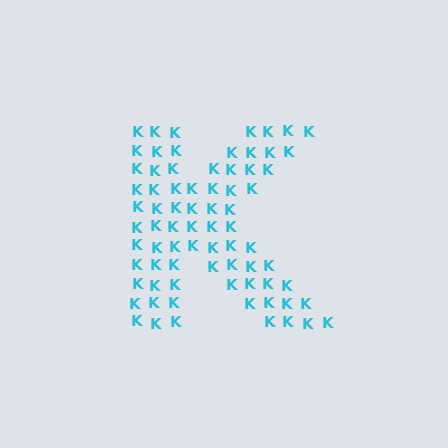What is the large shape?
The large shape is the letter K.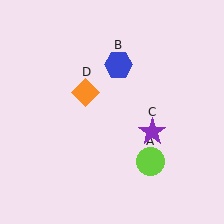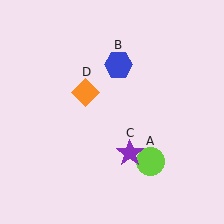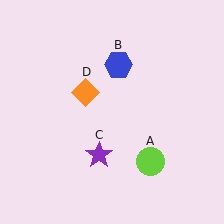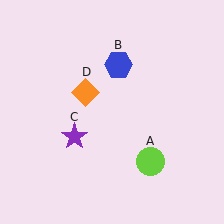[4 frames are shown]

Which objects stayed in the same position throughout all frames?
Lime circle (object A) and blue hexagon (object B) and orange diamond (object D) remained stationary.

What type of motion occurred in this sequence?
The purple star (object C) rotated clockwise around the center of the scene.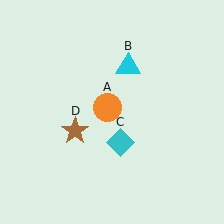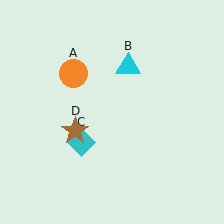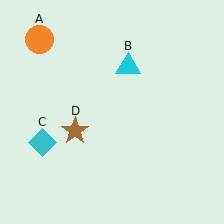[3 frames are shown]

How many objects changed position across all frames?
2 objects changed position: orange circle (object A), cyan diamond (object C).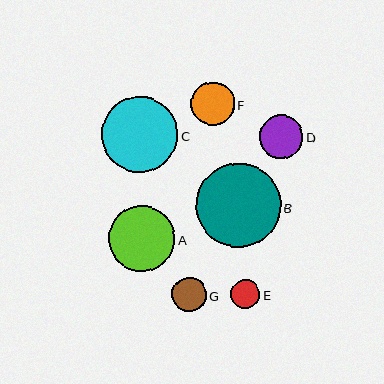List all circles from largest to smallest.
From largest to smallest: B, C, A, D, F, G, E.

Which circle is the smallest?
Circle E is the smallest with a size of approximately 29 pixels.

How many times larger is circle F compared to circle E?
Circle F is approximately 1.5 times the size of circle E.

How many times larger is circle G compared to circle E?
Circle G is approximately 1.2 times the size of circle E.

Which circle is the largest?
Circle B is the largest with a size of approximately 85 pixels.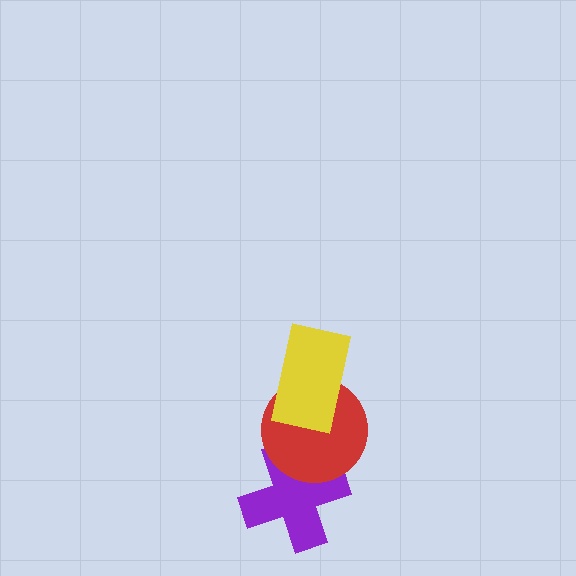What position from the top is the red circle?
The red circle is 2nd from the top.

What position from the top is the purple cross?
The purple cross is 3rd from the top.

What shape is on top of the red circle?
The yellow rectangle is on top of the red circle.